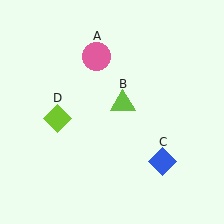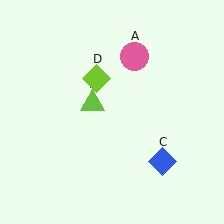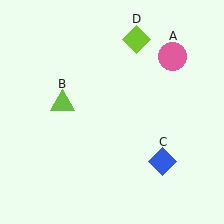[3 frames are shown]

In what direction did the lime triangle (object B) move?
The lime triangle (object B) moved left.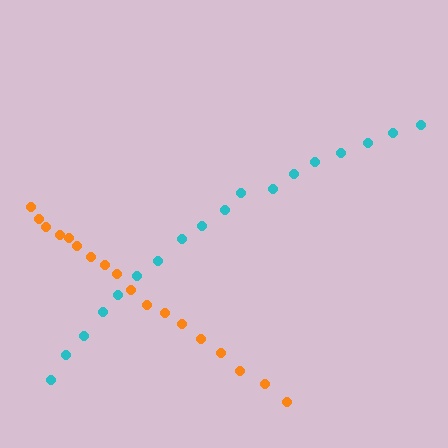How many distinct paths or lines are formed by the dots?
There are 2 distinct paths.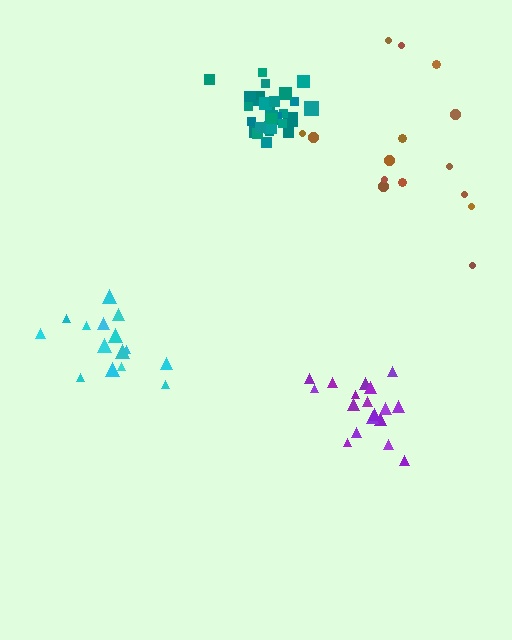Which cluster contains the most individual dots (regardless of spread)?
Teal (27).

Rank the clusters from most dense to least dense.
teal, purple, cyan, brown.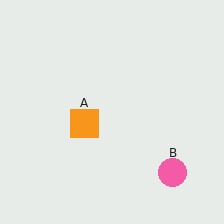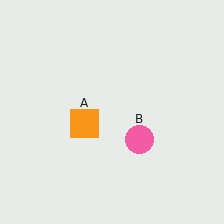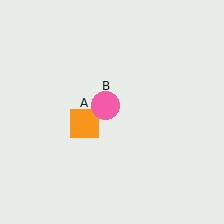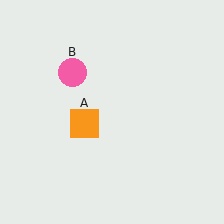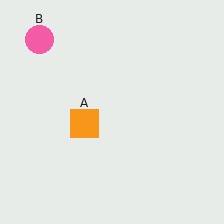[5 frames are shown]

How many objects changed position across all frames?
1 object changed position: pink circle (object B).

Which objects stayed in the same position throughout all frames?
Orange square (object A) remained stationary.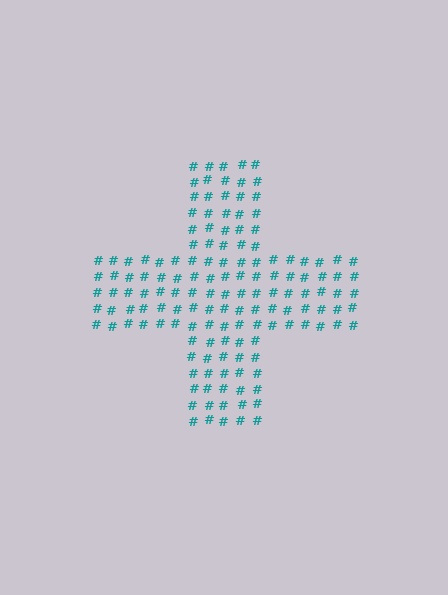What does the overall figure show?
The overall figure shows a cross.